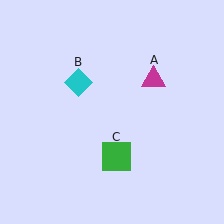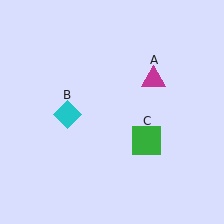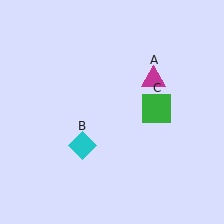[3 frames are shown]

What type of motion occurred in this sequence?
The cyan diamond (object B), green square (object C) rotated counterclockwise around the center of the scene.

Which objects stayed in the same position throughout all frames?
Magenta triangle (object A) remained stationary.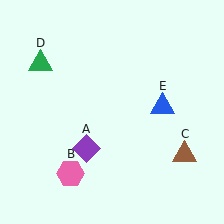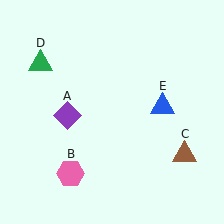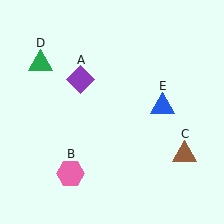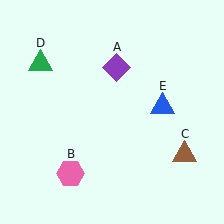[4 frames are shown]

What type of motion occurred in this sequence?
The purple diamond (object A) rotated clockwise around the center of the scene.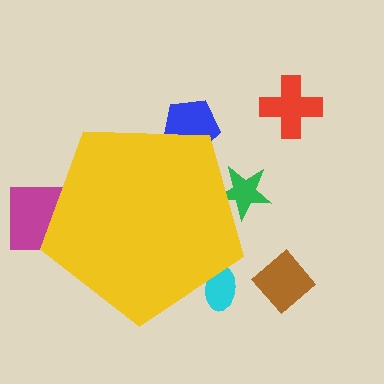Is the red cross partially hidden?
No, the red cross is fully visible.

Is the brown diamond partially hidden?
No, the brown diamond is fully visible.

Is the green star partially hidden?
Yes, the green star is partially hidden behind the yellow pentagon.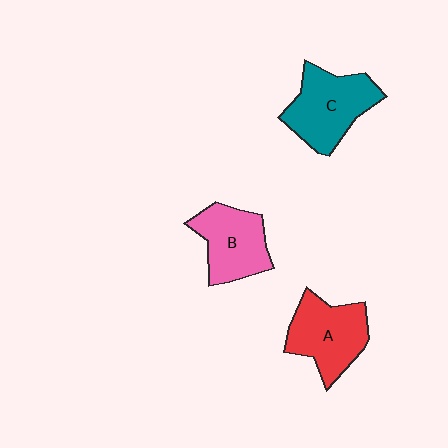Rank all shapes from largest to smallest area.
From largest to smallest: C (teal), A (red), B (pink).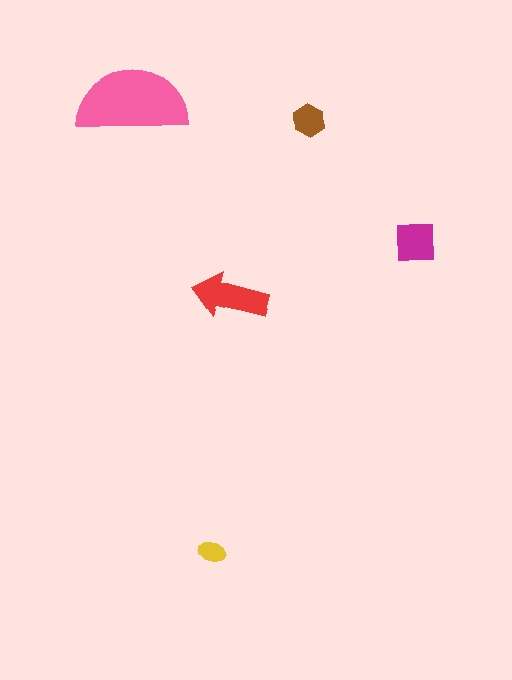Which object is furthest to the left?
The pink semicircle is leftmost.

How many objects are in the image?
There are 5 objects in the image.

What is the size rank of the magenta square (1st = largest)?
3rd.